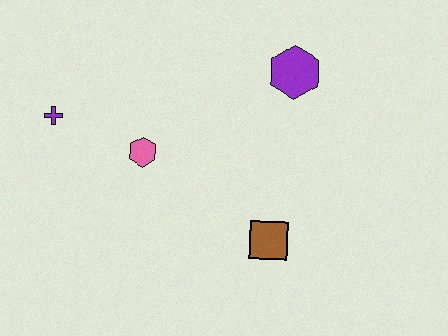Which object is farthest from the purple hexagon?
The purple cross is farthest from the purple hexagon.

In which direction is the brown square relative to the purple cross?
The brown square is to the right of the purple cross.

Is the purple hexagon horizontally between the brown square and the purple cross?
No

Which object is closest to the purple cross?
The pink hexagon is closest to the purple cross.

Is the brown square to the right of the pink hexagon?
Yes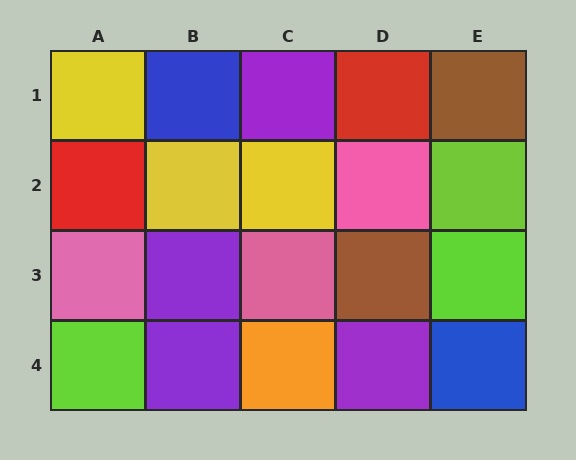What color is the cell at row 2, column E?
Lime.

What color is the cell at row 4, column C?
Orange.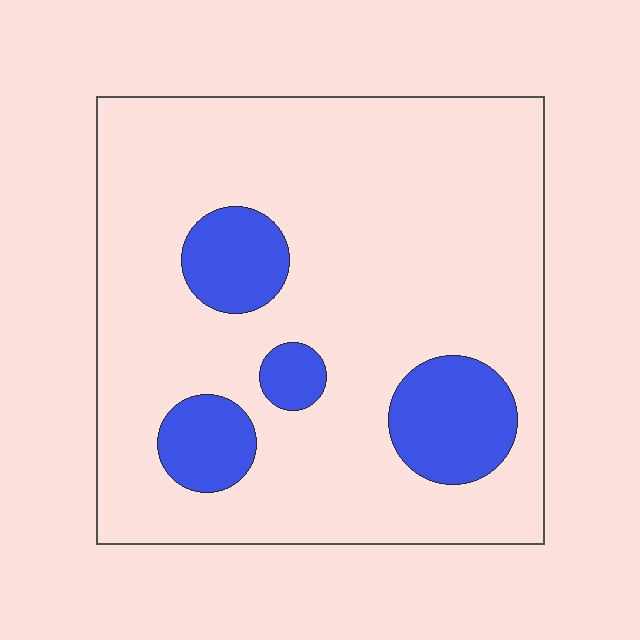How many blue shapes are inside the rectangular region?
4.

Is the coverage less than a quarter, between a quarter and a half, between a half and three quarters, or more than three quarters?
Less than a quarter.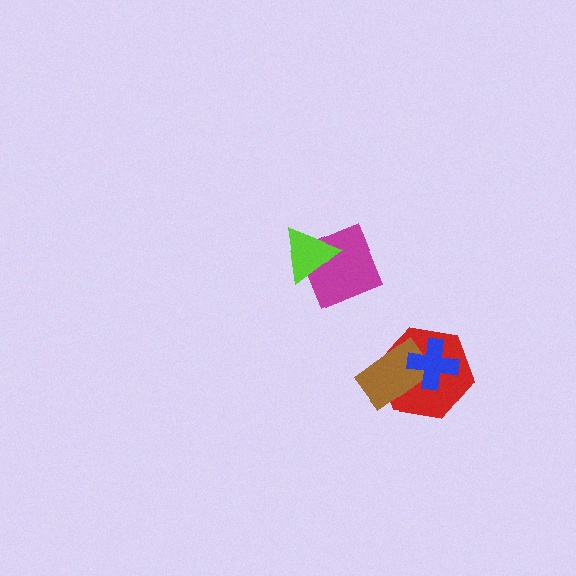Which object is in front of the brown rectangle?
The blue cross is in front of the brown rectangle.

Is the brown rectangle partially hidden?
Yes, it is partially covered by another shape.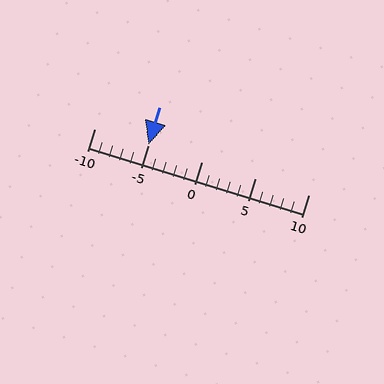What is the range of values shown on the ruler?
The ruler shows values from -10 to 10.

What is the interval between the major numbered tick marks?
The major tick marks are spaced 5 units apart.